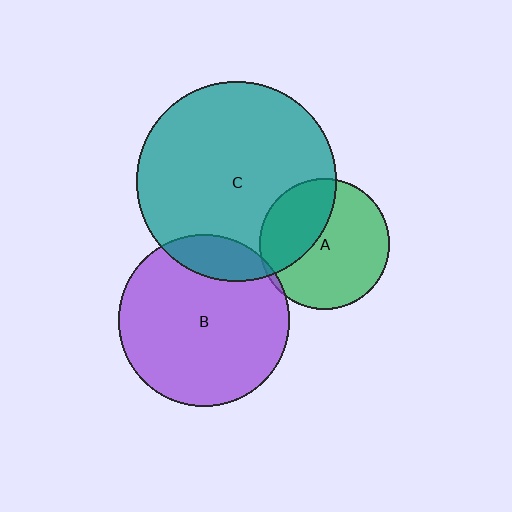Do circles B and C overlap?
Yes.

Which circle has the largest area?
Circle C (teal).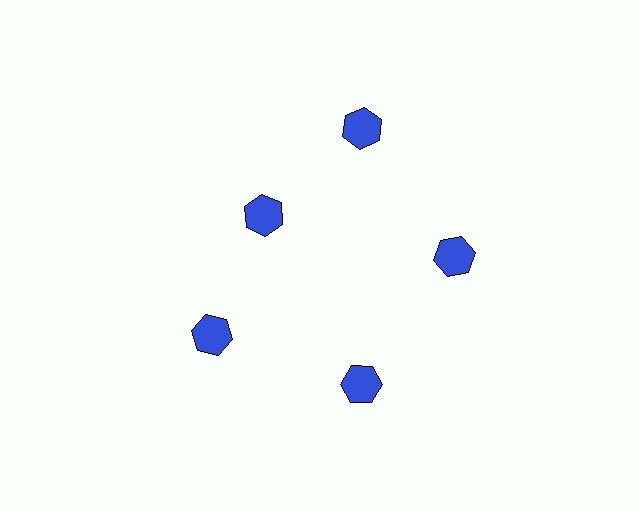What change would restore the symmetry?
The symmetry would be restored by moving it outward, back onto the ring so that all 5 hexagons sit at equal angles and equal distance from the center.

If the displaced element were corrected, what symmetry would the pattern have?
It would have 5-fold rotational symmetry — the pattern would map onto itself every 72 degrees.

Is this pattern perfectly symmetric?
No. The 5 blue hexagons are arranged in a ring, but one element near the 10 o'clock position is pulled inward toward the center, breaking the 5-fold rotational symmetry.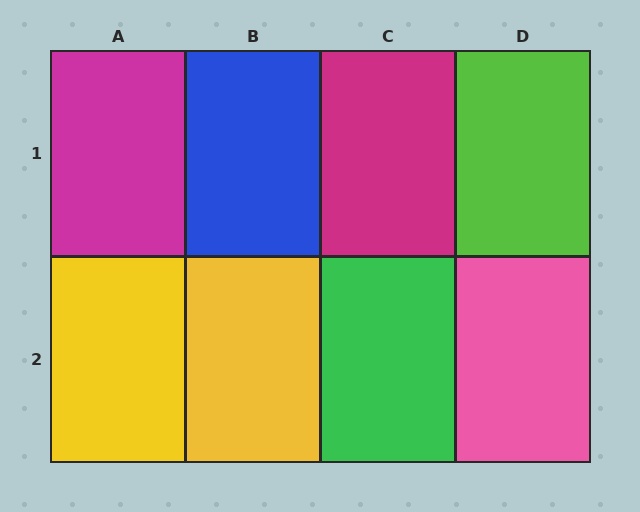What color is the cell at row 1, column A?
Magenta.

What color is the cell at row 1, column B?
Blue.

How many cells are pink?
1 cell is pink.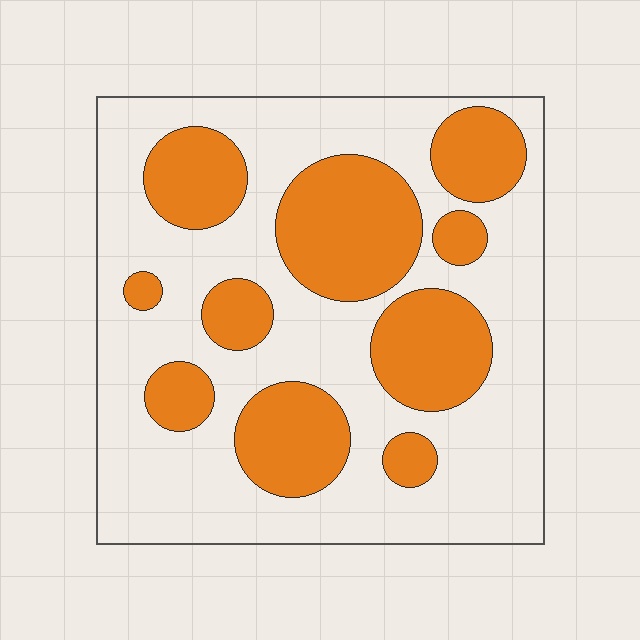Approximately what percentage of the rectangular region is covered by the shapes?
Approximately 35%.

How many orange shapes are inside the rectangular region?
10.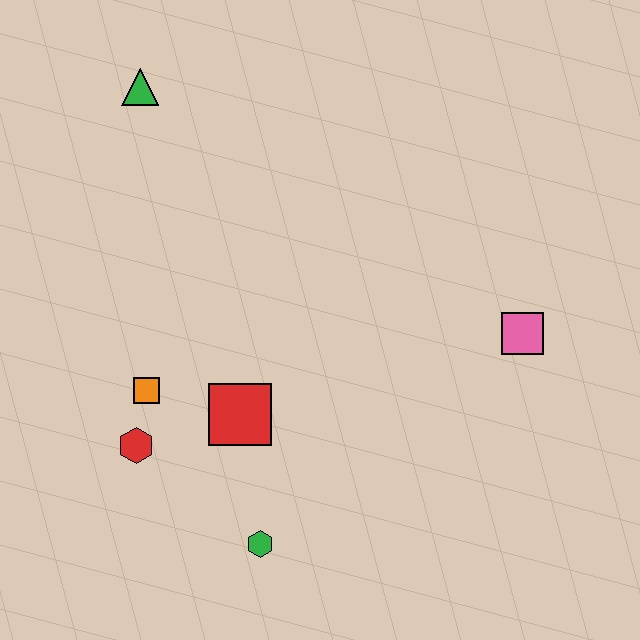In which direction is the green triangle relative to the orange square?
The green triangle is above the orange square.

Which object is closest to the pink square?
The red square is closest to the pink square.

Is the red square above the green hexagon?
Yes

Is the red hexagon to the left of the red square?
Yes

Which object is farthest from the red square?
The green triangle is farthest from the red square.